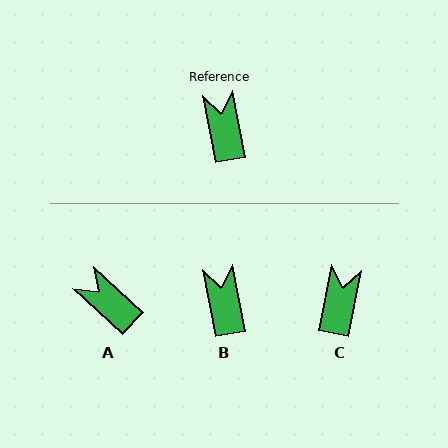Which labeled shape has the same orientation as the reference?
B.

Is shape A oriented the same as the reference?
No, it is off by about 37 degrees.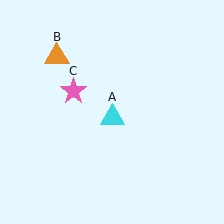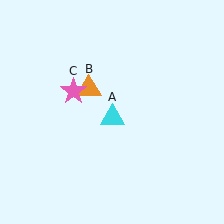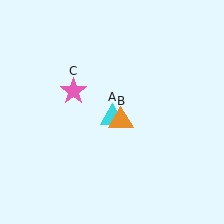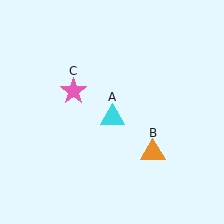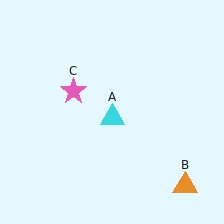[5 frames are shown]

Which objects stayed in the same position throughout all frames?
Cyan triangle (object A) and pink star (object C) remained stationary.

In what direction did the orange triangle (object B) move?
The orange triangle (object B) moved down and to the right.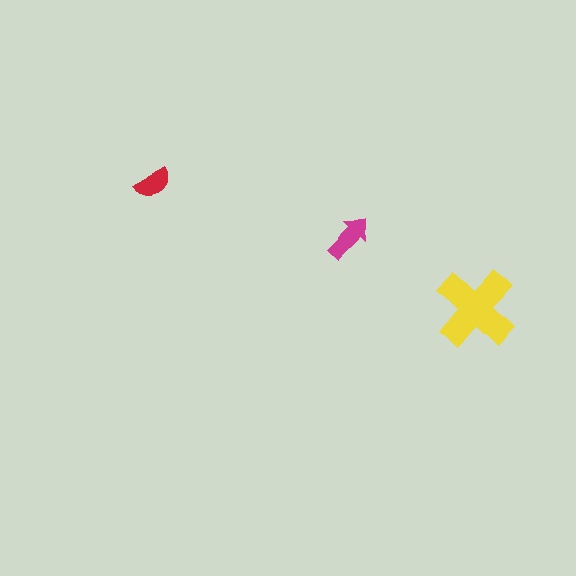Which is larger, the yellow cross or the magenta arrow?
The yellow cross.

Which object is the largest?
The yellow cross.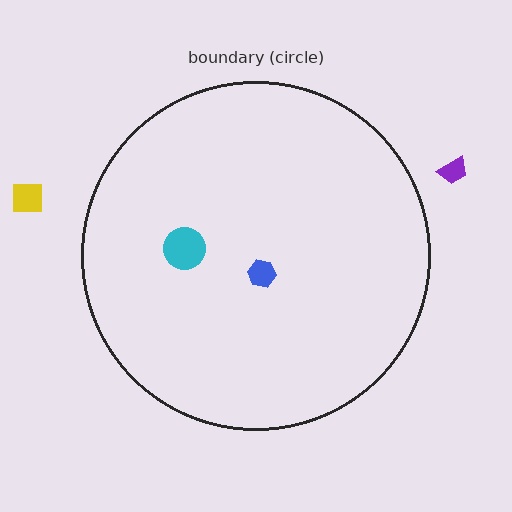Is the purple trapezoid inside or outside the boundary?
Outside.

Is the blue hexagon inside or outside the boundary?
Inside.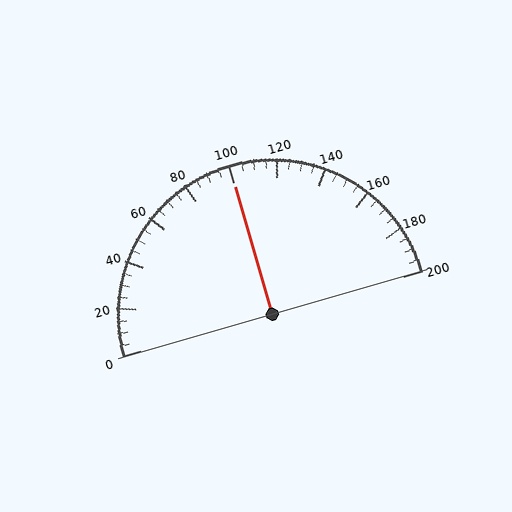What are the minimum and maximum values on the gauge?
The gauge ranges from 0 to 200.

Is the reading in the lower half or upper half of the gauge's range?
The reading is in the upper half of the range (0 to 200).